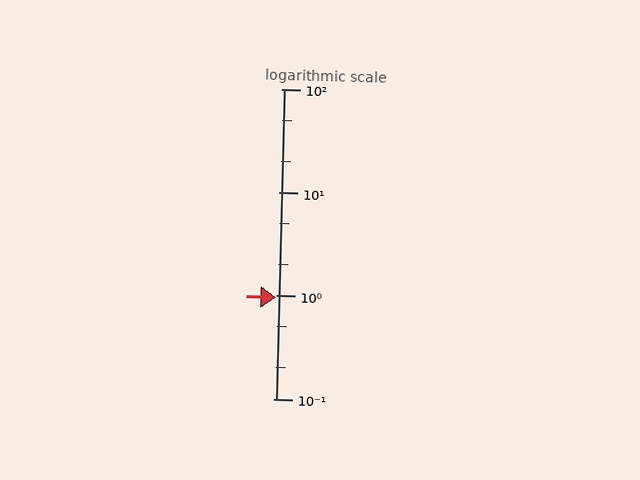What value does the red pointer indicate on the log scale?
The pointer indicates approximately 0.96.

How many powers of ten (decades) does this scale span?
The scale spans 3 decades, from 0.1 to 100.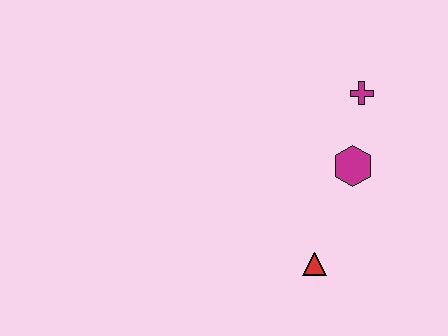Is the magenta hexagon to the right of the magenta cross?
No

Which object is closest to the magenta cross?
The magenta hexagon is closest to the magenta cross.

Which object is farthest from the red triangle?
The magenta cross is farthest from the red triangle.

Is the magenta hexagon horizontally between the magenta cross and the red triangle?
Yes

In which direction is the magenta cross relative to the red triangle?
The magenta cross is above the red triangle.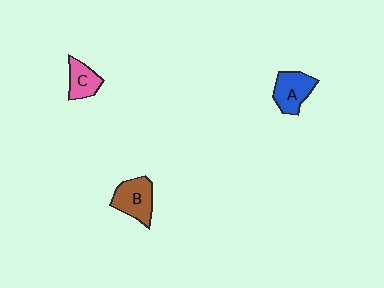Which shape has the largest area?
Shape B (brown).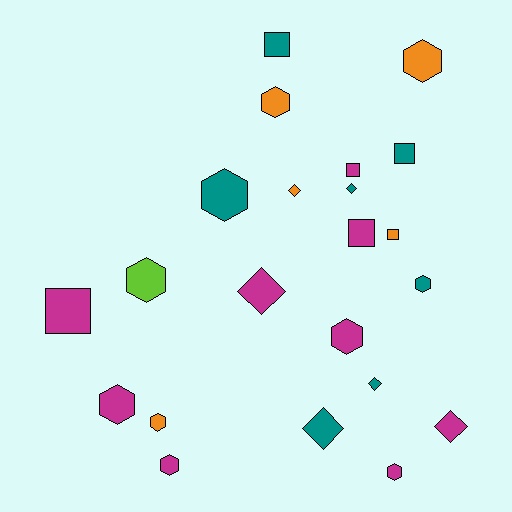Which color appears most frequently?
Magenta, with 9 objects.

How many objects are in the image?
There are 22 objects.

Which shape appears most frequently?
Hexagon, with 10 objects.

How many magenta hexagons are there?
There are 4 magenta hexagons.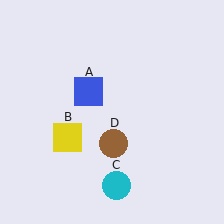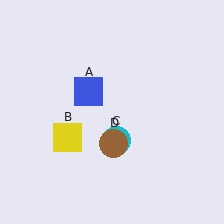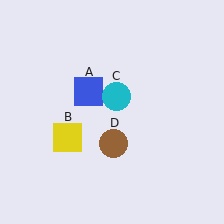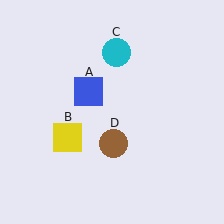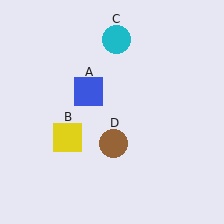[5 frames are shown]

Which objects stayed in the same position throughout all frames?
Blue square (object A) and yellow square (object B) and brown circle (object D) remained stationary.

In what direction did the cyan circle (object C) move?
The cyan circle (object C) moved up.